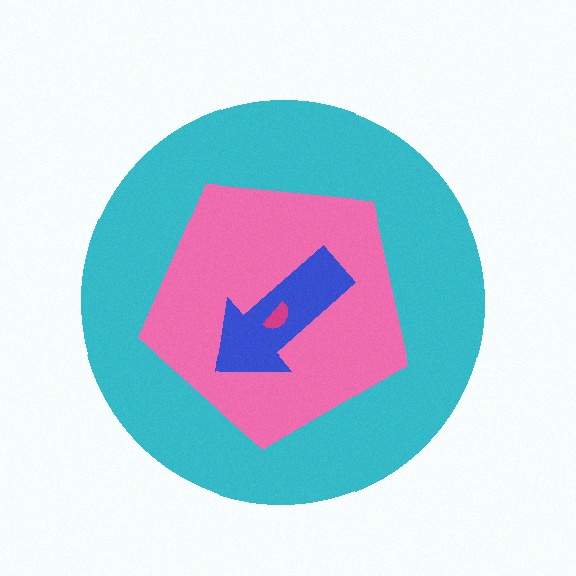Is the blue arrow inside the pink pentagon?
Yes.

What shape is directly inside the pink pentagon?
The blue arrow.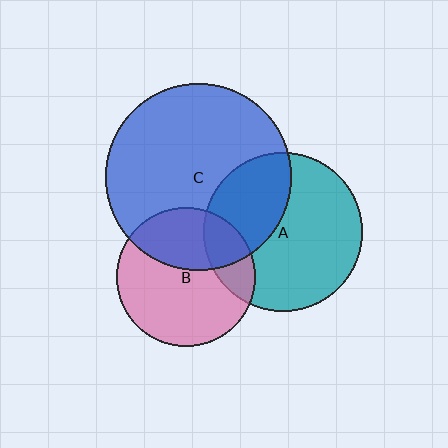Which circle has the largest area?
Circle C (blue).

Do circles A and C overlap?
Yes.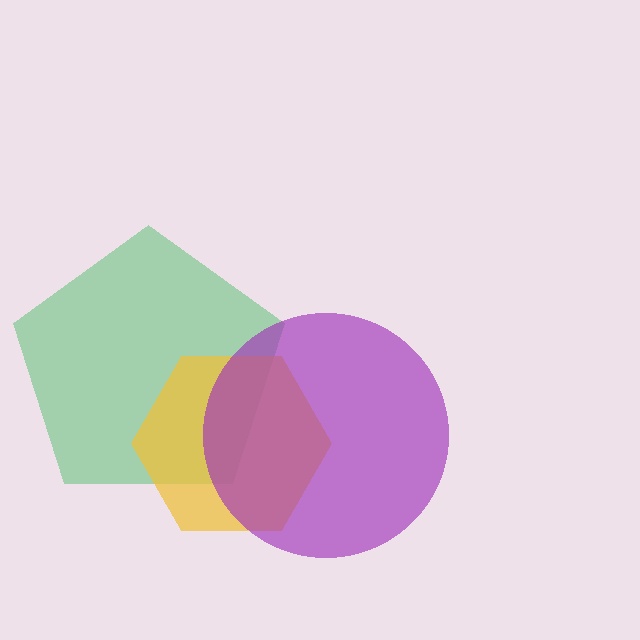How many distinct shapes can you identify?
There are 3 distinct shapes: a green pentagon, a yellow hexagon, a purple circle.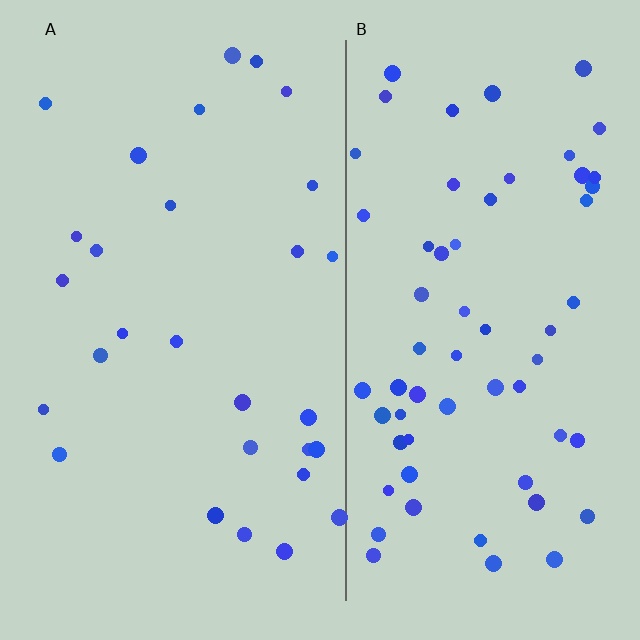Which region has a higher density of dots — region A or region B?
B (the right).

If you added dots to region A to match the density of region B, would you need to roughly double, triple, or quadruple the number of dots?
Approximately double.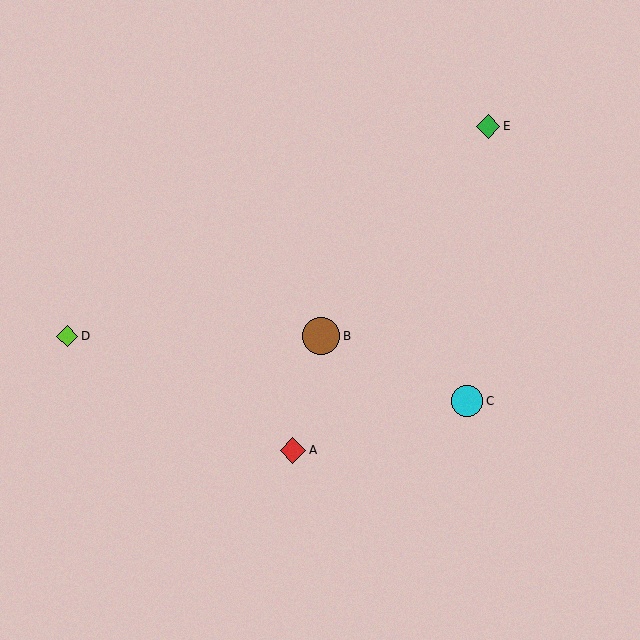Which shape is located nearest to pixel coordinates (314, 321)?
The brown circle (labeled B) at (321, 336) is nearest to that location.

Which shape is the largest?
The brown circle (labeled B) is the largest.